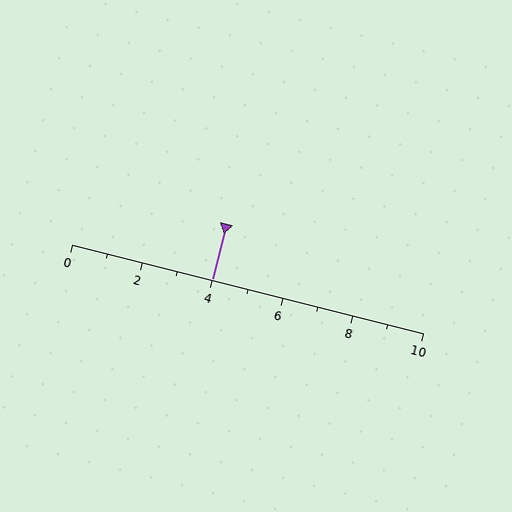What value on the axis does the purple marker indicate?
The marker indicates approximately 4.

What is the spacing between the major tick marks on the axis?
The major ticks are spaced 2 apart.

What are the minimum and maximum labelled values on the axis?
The axis runs from 0 to 10.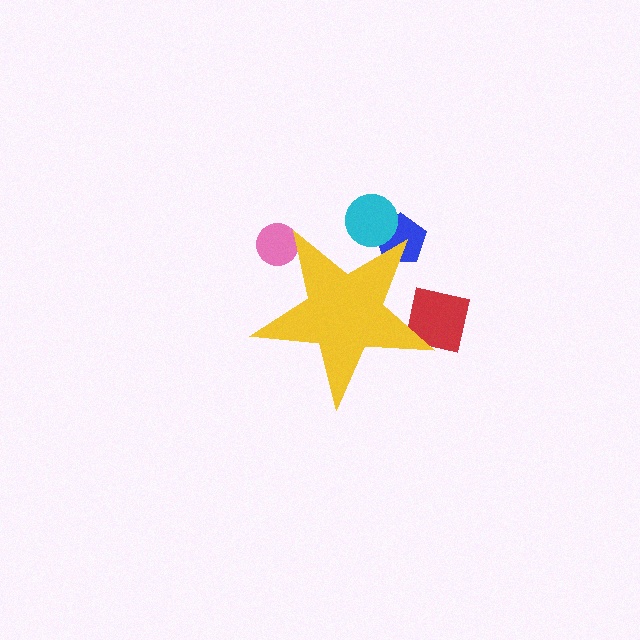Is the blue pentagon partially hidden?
Yes, the blue pentagon is partially hidden behind the yellow star.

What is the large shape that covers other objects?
A yellow star.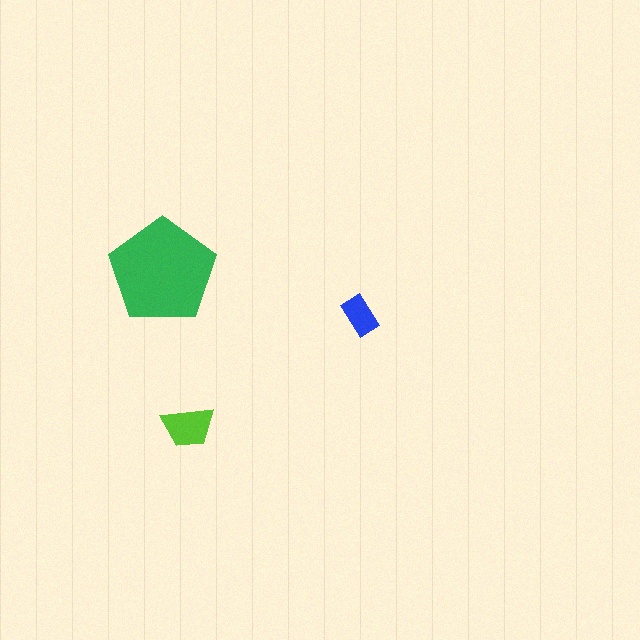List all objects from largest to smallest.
The green pentagon, the lime trapezoid, the blue rectangle.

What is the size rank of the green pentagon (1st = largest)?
1st.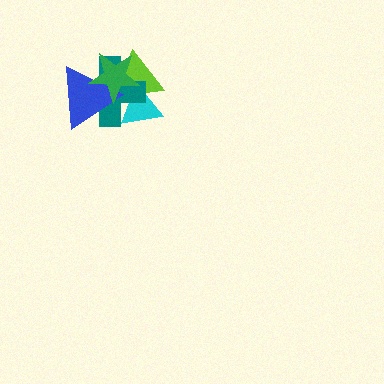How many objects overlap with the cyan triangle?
4 objects overlap with the cyan triangle.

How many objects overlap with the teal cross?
4 objects overlap with the teal cross.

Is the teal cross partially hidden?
Yes, it is partially covered by another shape.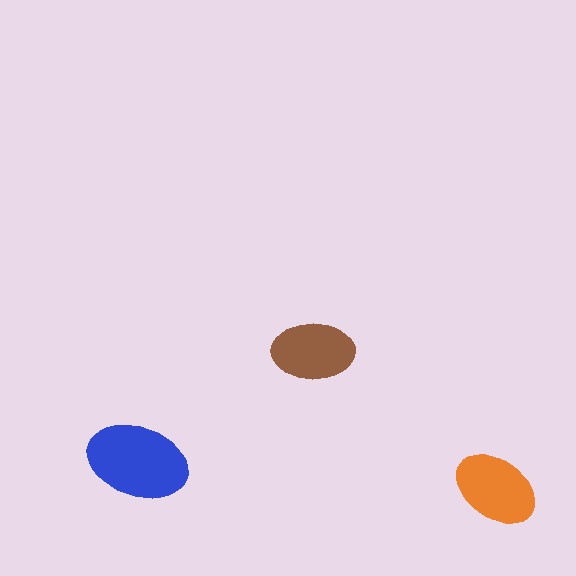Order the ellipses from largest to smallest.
the blue one, the orange one, the brown one.